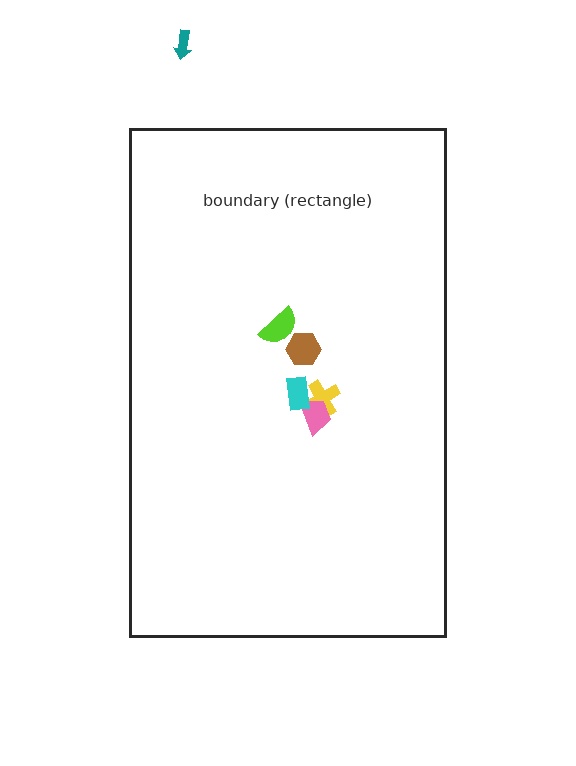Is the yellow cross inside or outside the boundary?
Inside.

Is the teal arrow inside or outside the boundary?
Outside.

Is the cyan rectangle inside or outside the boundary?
Inside.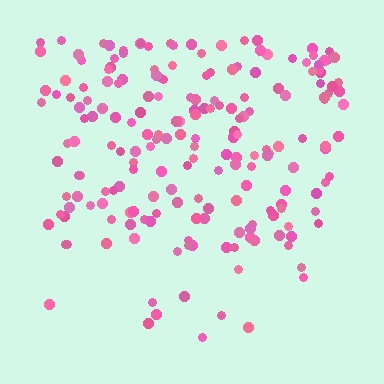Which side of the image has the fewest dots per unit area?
The bottom.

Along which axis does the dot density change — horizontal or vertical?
Vertical.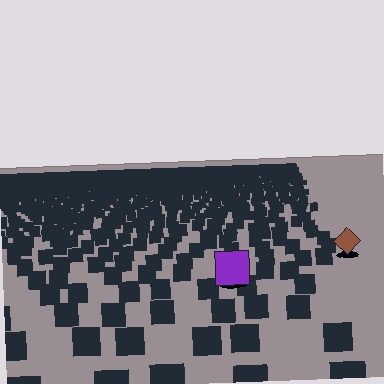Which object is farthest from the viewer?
The brown diamond is farthest from the viewer. It appears smaller and the ground texture around it is denser.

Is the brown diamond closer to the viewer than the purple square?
No. The purple square is closer — you can tell from the texture gradient: the ground texture is coarser near it.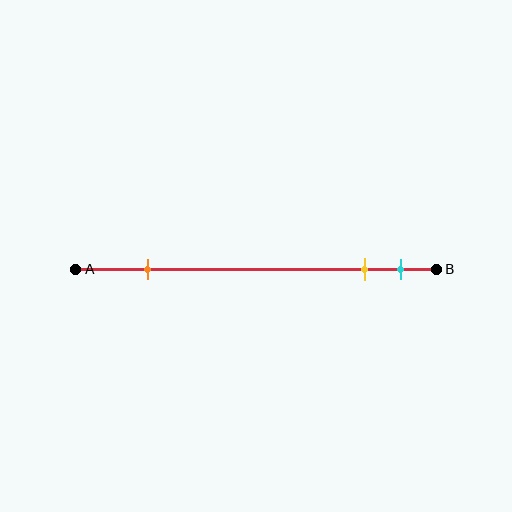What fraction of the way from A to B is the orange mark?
The orange mark is approximately 20% (0.2) of the way from A to B.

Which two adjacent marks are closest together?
The yellow and cyan marks are the closest adjacent pair.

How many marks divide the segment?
There are 3 marks dividing the segment.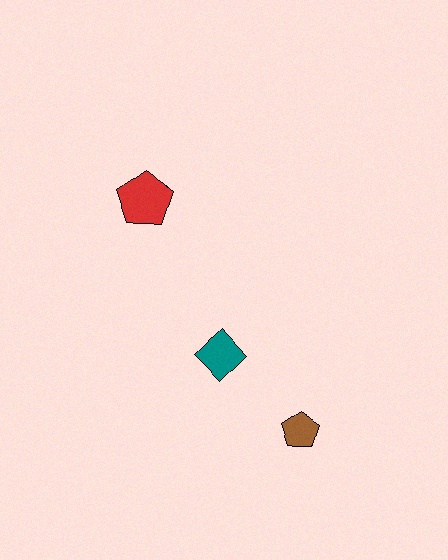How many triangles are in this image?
There are no triangles.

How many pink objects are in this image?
There are no pink objects.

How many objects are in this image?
There are 3 objects.